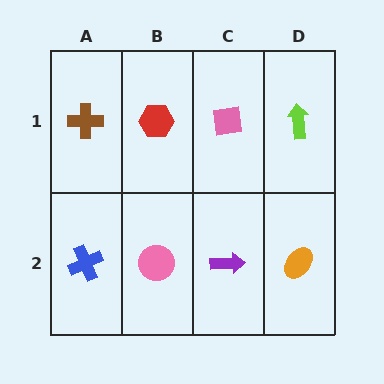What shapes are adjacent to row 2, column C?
A pink square (row 1, column C), a pink circle (row 2, column B), an orange ellipse (row 2, column D).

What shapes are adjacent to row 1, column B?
A pink circle (row 2, column B), a brown cross (row 1, column A), a pink square (row 1, column C).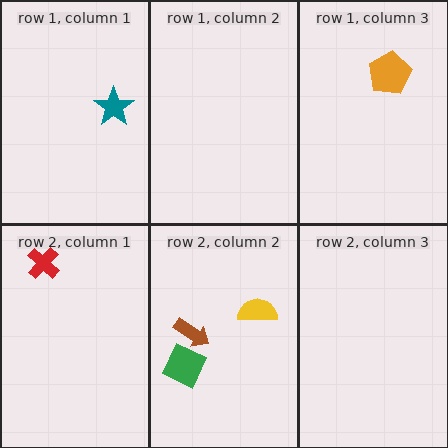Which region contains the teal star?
The row 1, column 1 region.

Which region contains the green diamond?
The row 2, column 2 region.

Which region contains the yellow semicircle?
The row 2, column 2 region.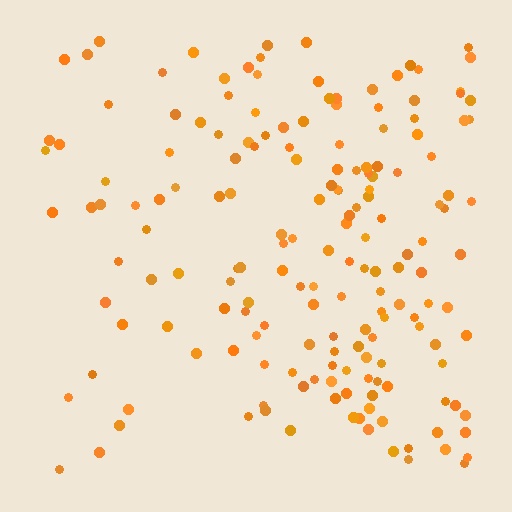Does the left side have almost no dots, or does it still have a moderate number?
Still a moderate number, just noticeably fewer than the right.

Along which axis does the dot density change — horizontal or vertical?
Horizontal.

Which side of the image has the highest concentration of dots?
The right.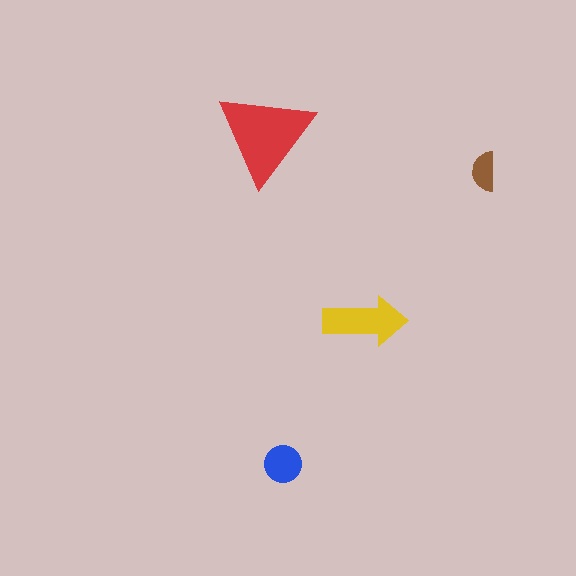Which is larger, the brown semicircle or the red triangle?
The red triangle.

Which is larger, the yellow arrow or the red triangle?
The red triangle.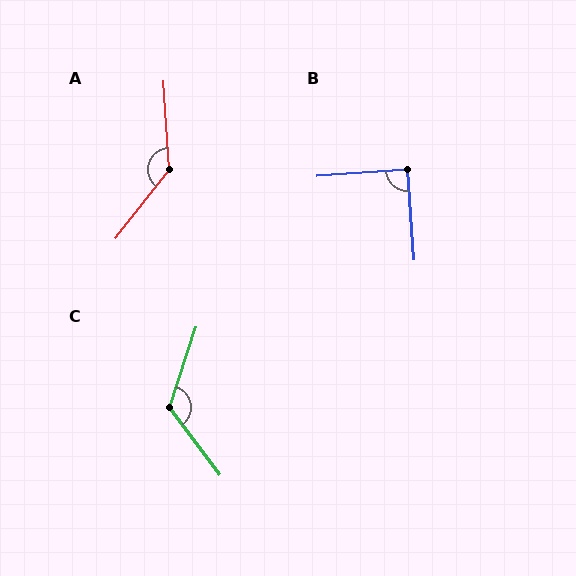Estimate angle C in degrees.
Approximately 125 degrees.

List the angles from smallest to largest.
B (90°), C (125°), A (138°).